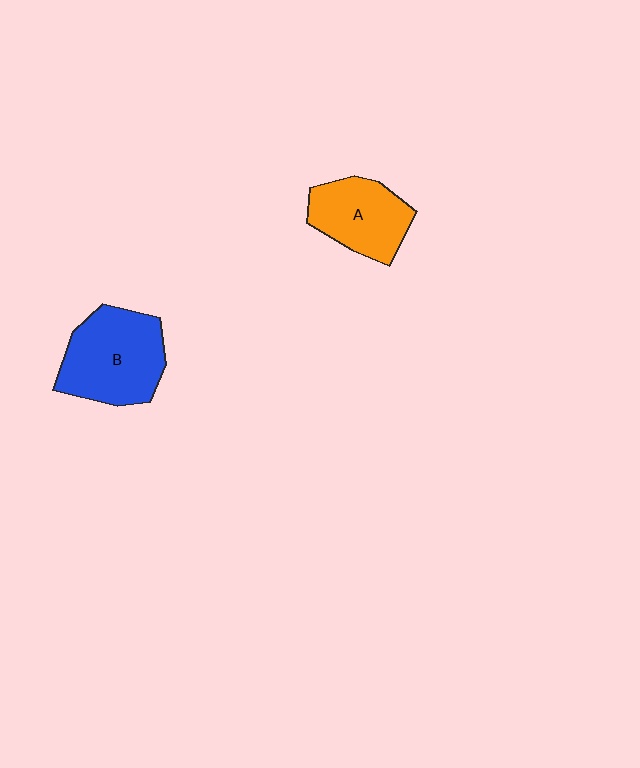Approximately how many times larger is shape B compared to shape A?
Approximately 1.3 times.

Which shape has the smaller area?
Shape A (orange).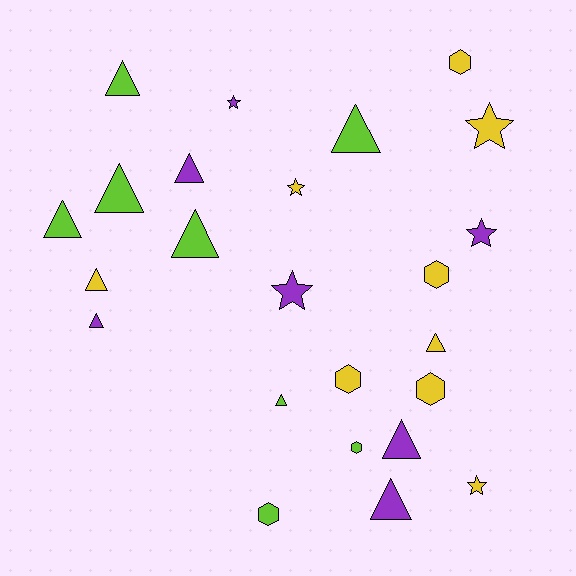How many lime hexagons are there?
There are 2 lime hexagons.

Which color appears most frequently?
Yellow, with 9 objects.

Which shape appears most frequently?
Triangle, with 12 objects.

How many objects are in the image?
There are 24 objects.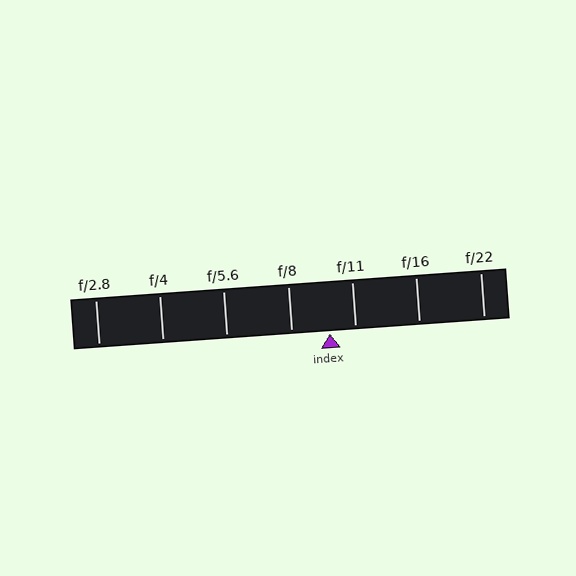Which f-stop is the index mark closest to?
The index mark is closest to f/11.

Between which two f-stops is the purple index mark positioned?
The index mark is between f/8 and f/11.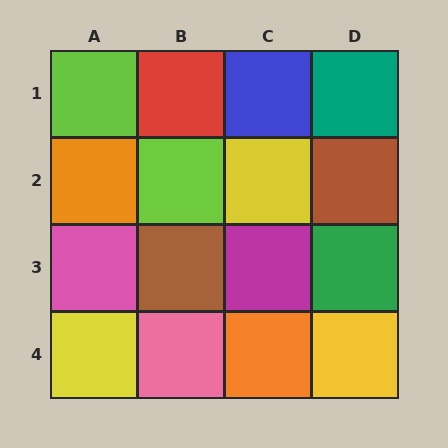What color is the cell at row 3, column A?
Pink.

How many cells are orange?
2 cells are orange.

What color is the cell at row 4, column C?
Orange.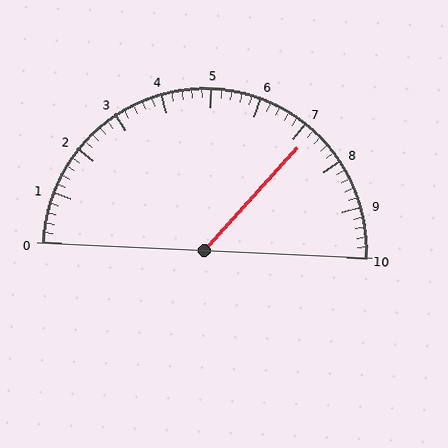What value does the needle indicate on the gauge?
The needle indicates approximately 7.2.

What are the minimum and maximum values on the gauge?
The gauge ranges from 0 to 10.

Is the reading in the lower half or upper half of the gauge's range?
The reading is in the upper half of the range (0 to 10).